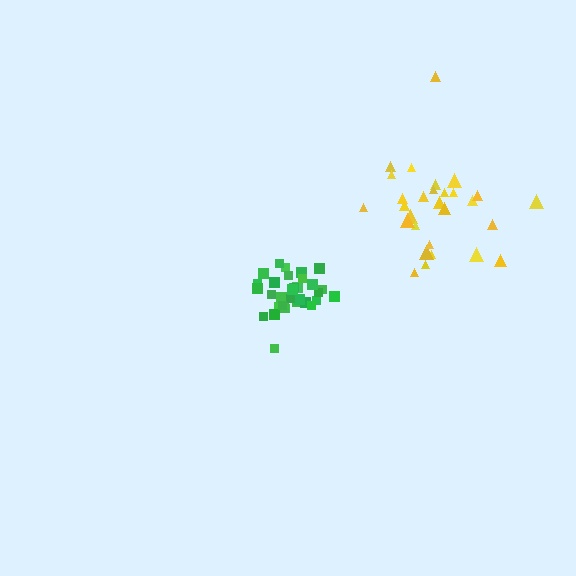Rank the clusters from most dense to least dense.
green, yellow.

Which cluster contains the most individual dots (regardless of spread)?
Green (33).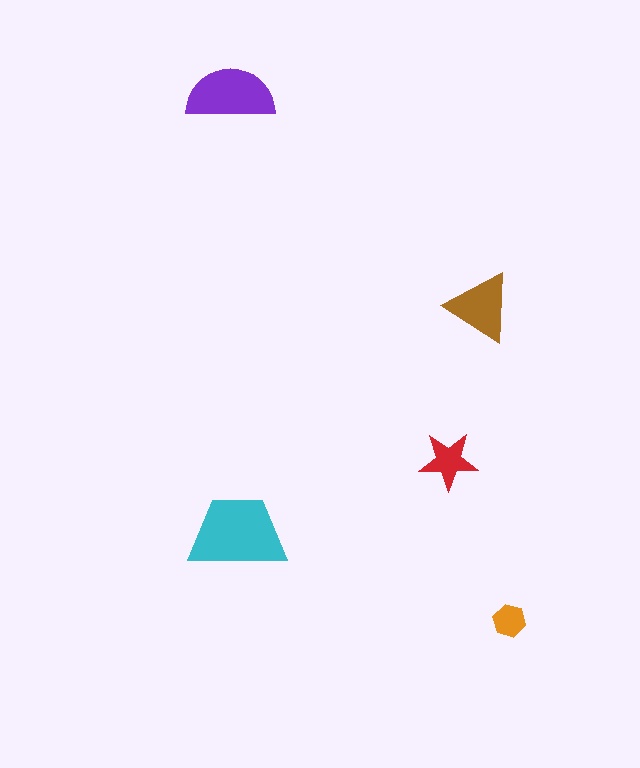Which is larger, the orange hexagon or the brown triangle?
The brown triangle.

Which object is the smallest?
The orange hexagon.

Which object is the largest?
The cyan trapezoid.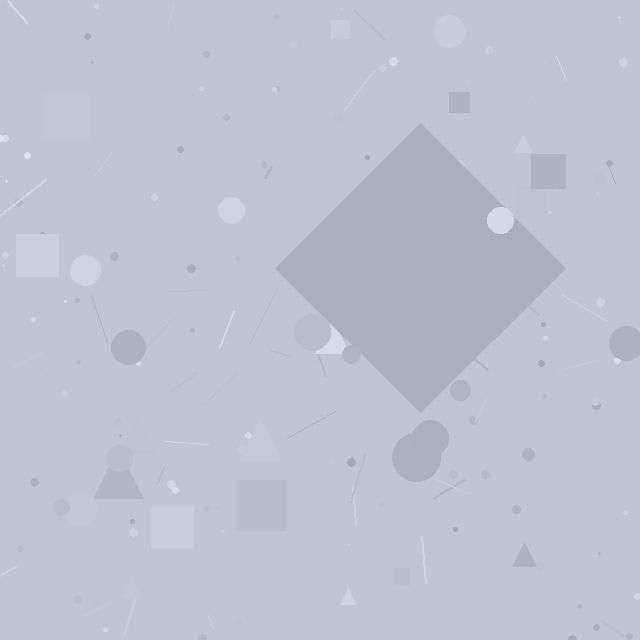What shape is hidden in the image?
A diamond is hidden in the image.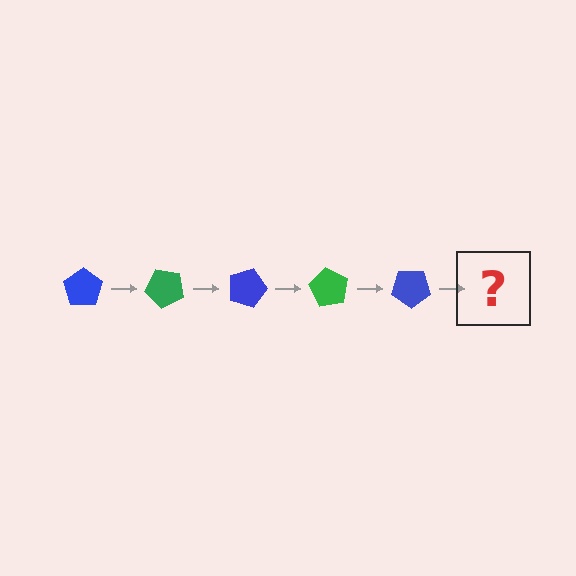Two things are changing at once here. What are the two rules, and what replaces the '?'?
The two rules are that it rotates 45 degrees each step and the color cycles through blue and green. The '?' should be a green pentagon, rotated 225 degrees from the start.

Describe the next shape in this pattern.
It should be a green pentagon, rotated 225 degrees from the start.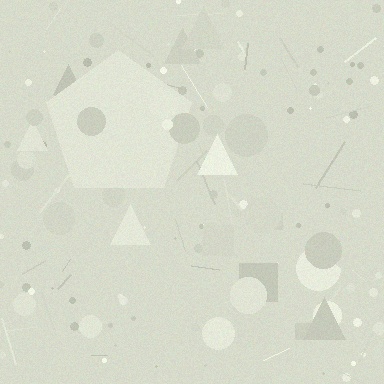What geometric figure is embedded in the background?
A pentagon is embedded in the background.